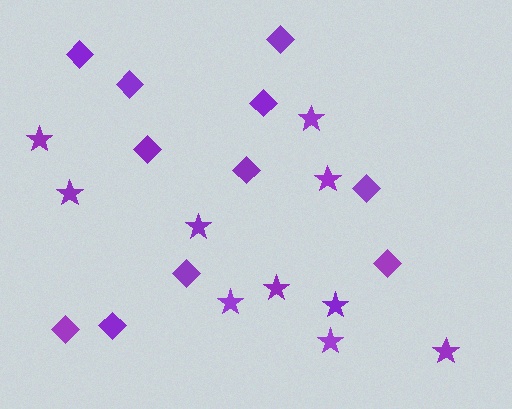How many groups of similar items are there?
There are 2 groups: one group of diamonds (11) and one group of stars (10).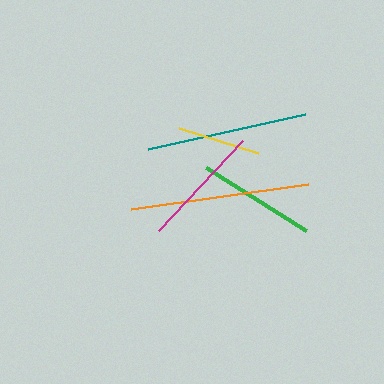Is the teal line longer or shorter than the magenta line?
The teal line is longer than the magenta line.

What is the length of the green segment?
The green segment is approximately 118 pixels long.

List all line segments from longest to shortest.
From longest to shortest: orange, teal, magenta, green, yellow.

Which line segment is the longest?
The orange line is the longest at approximately 179 pixels.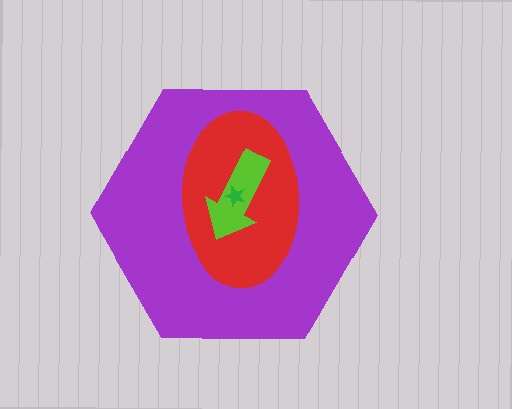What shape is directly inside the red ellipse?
The lime arrow.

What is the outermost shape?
The purple hexagon.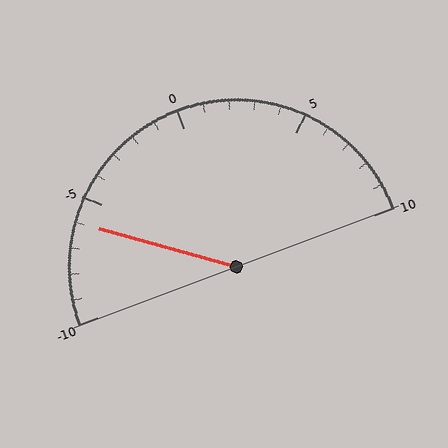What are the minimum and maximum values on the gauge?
The gauge ranges from -10 to 10.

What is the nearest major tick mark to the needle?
The nearest major tick mark is -5.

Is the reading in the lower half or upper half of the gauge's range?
The reading is in the lower half of the range (-10 to 10).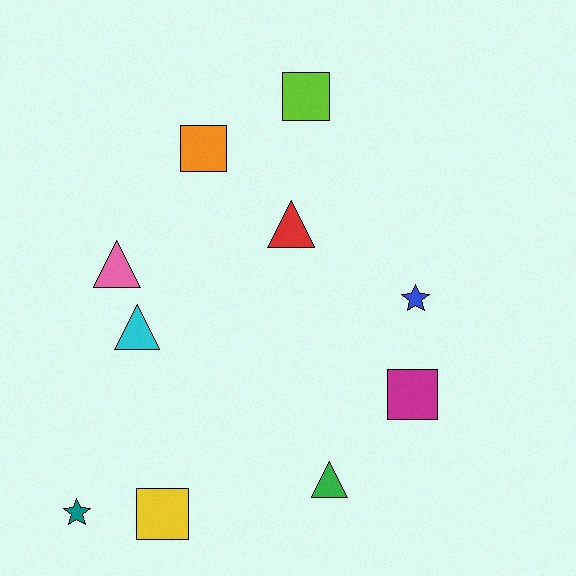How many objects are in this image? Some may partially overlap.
There are 10 objects.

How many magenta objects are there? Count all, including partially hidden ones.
There is 1 magenta object.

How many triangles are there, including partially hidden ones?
There are 4 triangles.